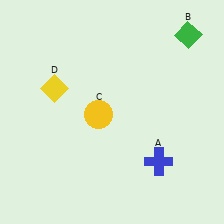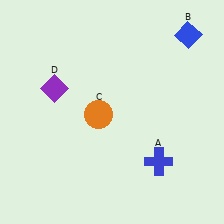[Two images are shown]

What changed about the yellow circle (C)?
In Image 1, C is yellow. In Image 2, it changed to orange.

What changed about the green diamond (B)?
In Image 1, B is green. In Image 2, it changed to blue.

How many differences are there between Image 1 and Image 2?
There are 3 differences between the two images.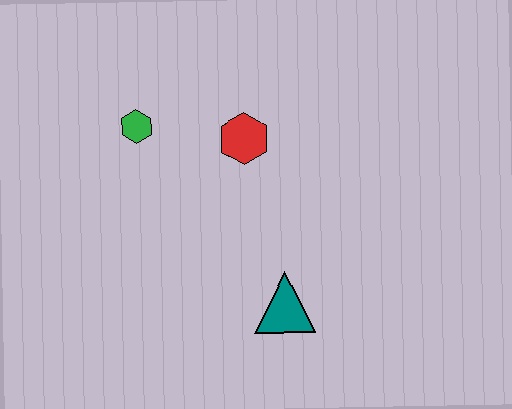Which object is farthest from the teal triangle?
The green hexagon is farthest from the teal triangle.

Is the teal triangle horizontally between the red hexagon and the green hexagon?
No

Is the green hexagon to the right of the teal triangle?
No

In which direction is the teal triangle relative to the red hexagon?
The teal triangle is below the red hexagon.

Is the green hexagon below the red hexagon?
No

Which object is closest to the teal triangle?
The red hexagon is closest to the teal triangle.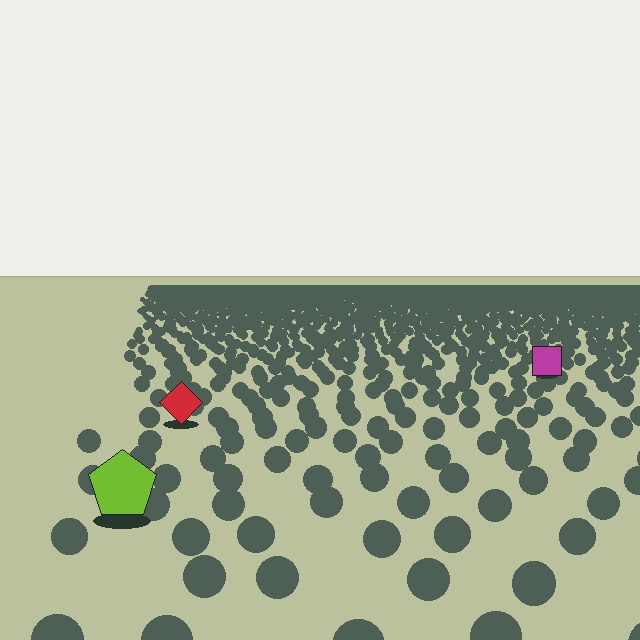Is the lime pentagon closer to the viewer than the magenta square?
Yes. The lime pentagon is closer — you can tell from the texture gradient: the ground texture is coarser near it.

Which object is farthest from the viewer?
The magenta square is farthest from the viewer. It appears smaller and the ground texture around it is denser.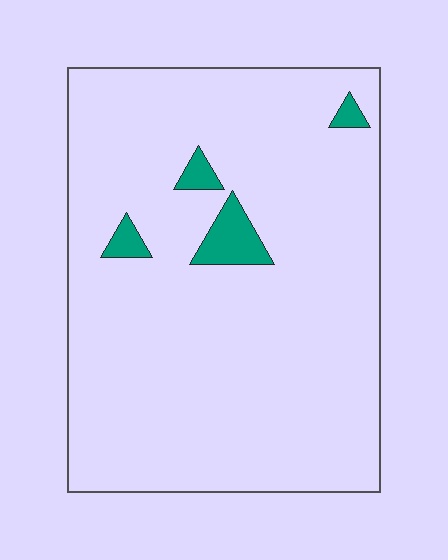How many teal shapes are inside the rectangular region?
4.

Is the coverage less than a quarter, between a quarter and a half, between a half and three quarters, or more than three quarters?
Less than a quarter.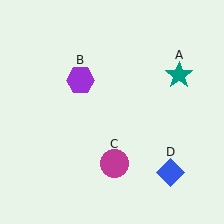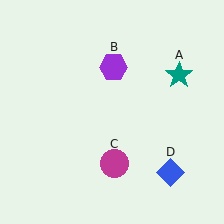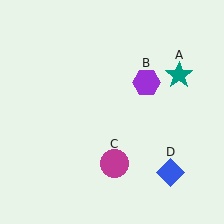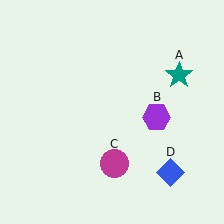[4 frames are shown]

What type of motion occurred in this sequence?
The purple hexagon (object B) rotated clockwise around the center of the scene.